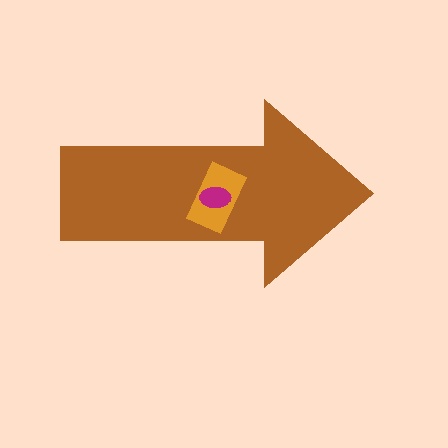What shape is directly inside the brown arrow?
The orange rectangle.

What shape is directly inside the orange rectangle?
The magenta ellipse.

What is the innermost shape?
The magenta ellipse.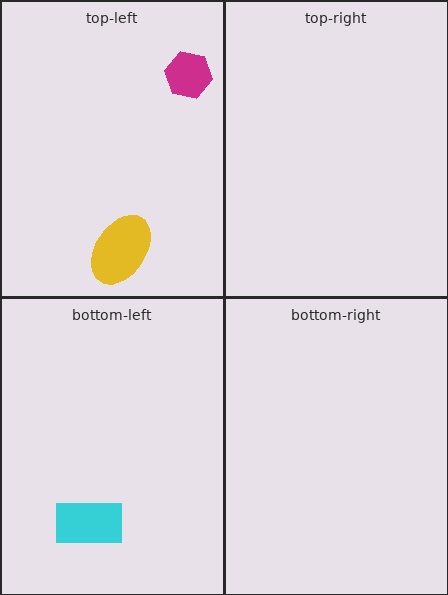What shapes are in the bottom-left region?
The cyan rectangle.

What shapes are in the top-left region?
The yellow ellipse, the magenta hexagon.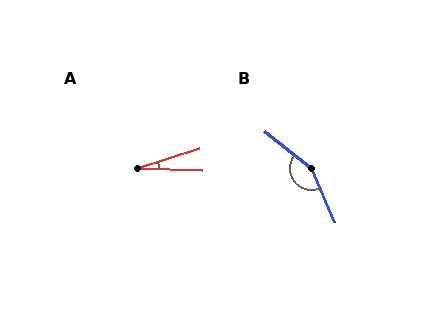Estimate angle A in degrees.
Approximately 19 degrees.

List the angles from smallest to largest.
A (19°), B (151°).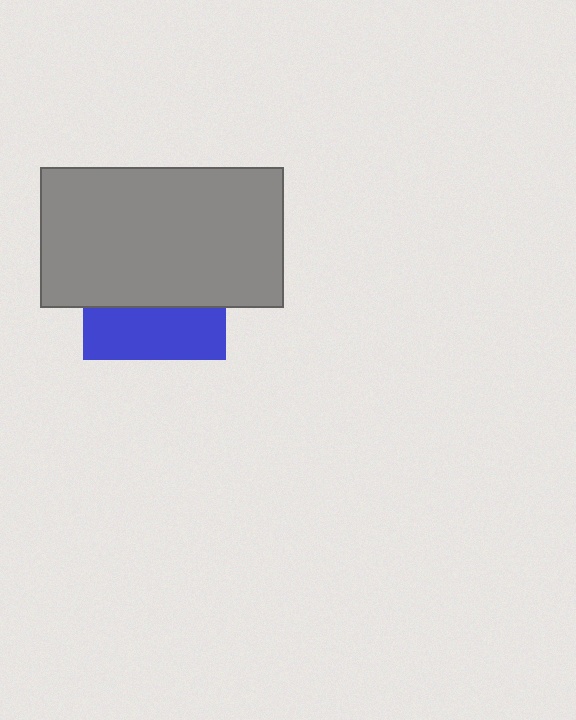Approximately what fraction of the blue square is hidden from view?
Roughly 63% of the blue square is hidden behind the gray rectangle.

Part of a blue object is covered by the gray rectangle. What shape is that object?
It is a square.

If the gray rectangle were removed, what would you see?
You would see the complete blue square.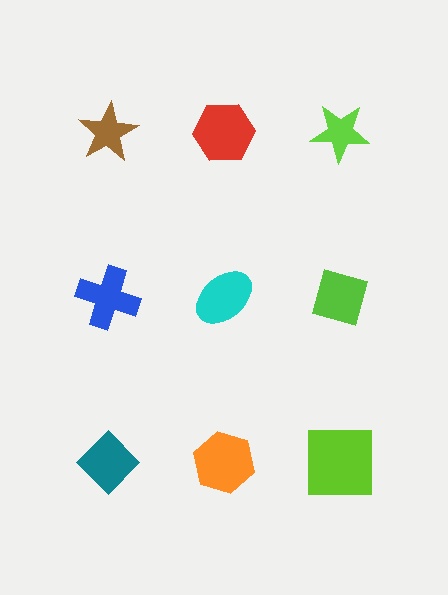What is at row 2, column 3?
A lime diamond.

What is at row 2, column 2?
A cyan ellipse.